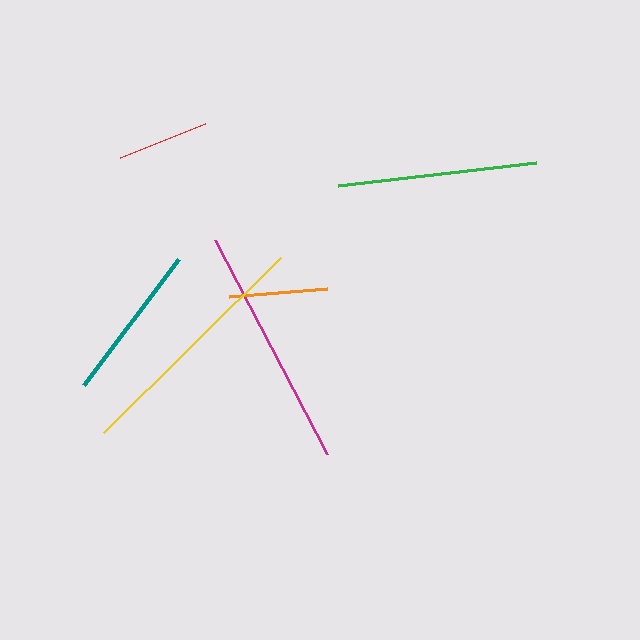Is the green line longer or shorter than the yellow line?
The yellow line is longer than the green line.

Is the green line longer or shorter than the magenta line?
The magenta line is longer than the green line.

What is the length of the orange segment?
The orange segment is approximately 98 pixels long.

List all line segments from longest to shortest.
From longest to shortest: yellow, magenta, green, teal, orange, red.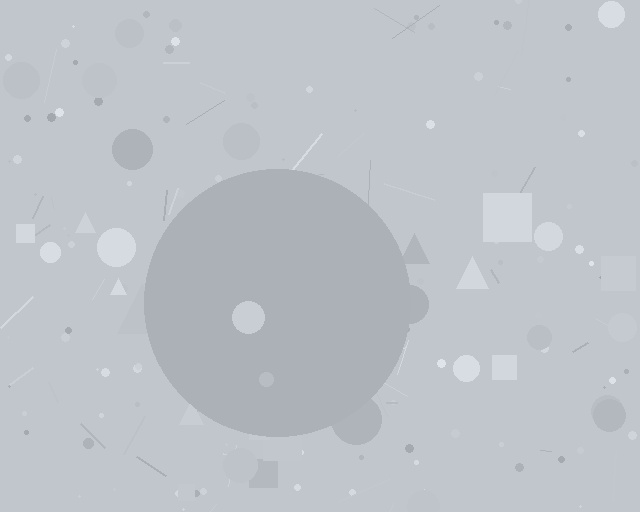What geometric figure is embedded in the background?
A circle is embedded in the background.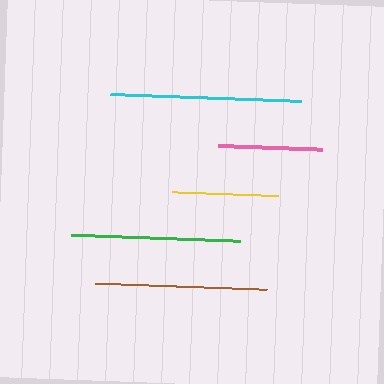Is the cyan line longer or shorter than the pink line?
The cyan line is longer than the pink line.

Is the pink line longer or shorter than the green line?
The green line is longer than the pink line.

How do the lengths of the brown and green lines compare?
The brown and green lines are approximately the same length.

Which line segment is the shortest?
The pink line is the shortest at approximately 104 pixels.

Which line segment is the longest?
The cyan line is the longest at approximately 191 pixels.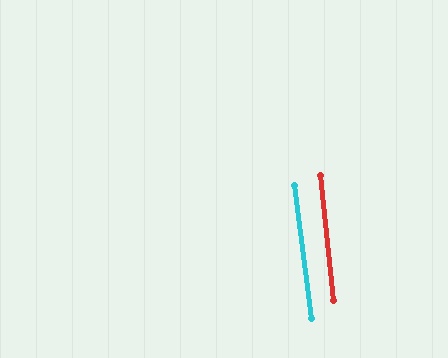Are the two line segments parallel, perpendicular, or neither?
Parallel — their directions differ by only 1.5°.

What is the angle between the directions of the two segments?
Approximately 2 degrees.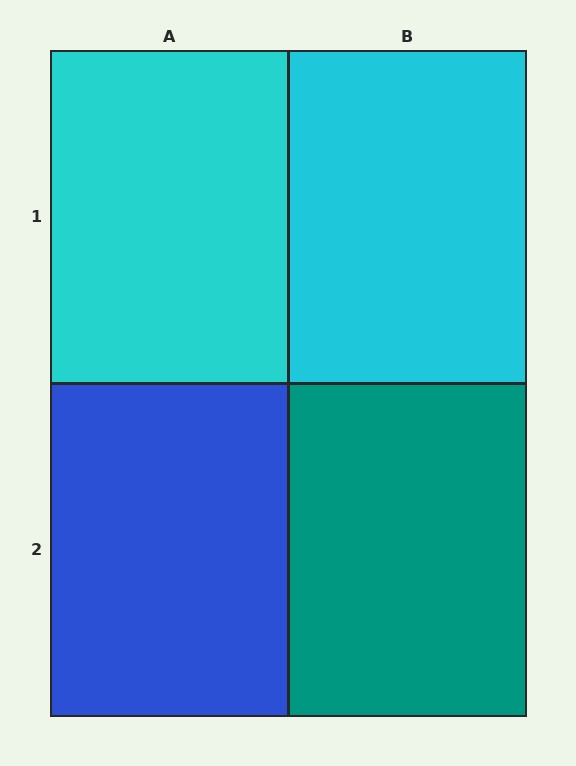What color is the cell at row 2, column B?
Teal.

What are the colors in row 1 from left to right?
Cyan, cyan.